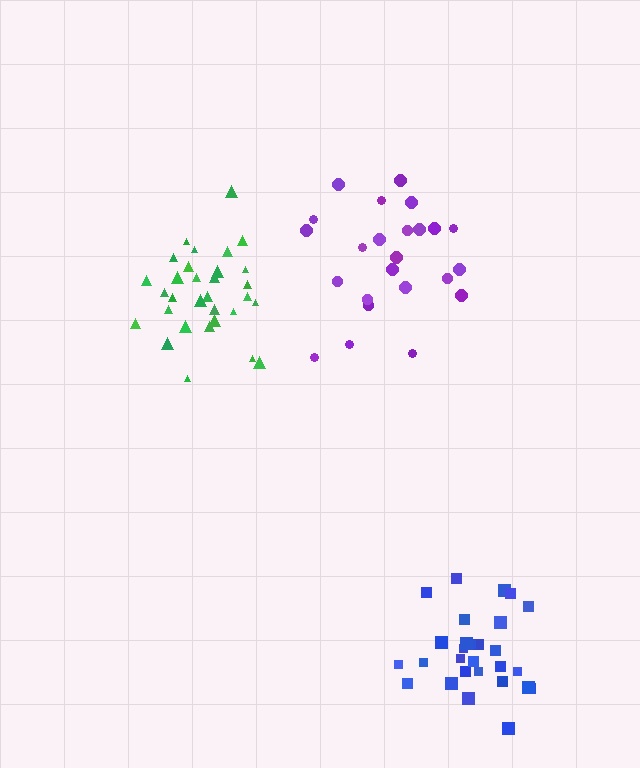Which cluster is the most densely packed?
Green.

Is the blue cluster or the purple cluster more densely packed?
Blue.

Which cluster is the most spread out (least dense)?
Purple.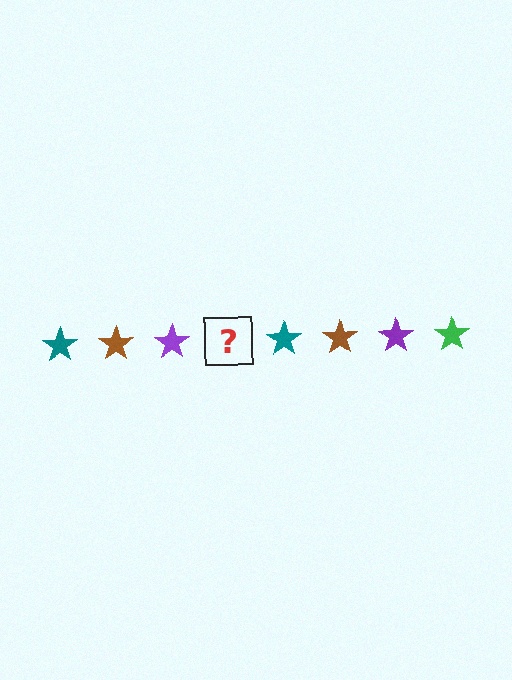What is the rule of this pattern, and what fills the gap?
The rule is that the pattern cycles through teal, brown, purple, green stars. The gap should be filled with a green star.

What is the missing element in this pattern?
The missing element is a green star.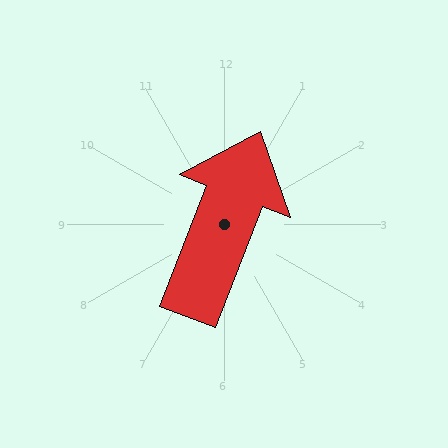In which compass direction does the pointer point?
North.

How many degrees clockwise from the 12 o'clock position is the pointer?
Approximately 21 degrees.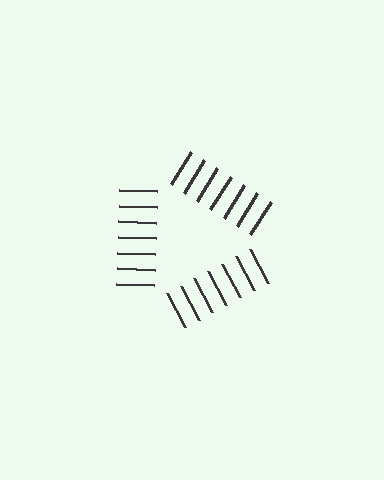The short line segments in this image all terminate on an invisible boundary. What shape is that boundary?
An illusory triangle — the line segments terminate on its edges but no continuous stroke is drawn.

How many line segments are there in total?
21 — 7 along each of the 3 edges.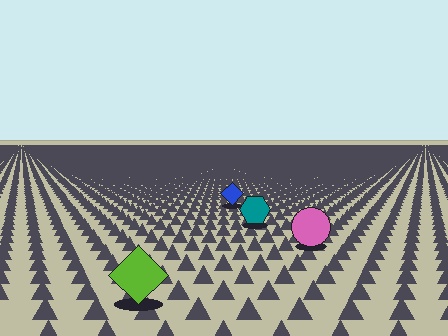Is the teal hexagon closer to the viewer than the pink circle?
No. The pink circle is closer — you can tell from the texture gradient: the ground texture is coarser near it.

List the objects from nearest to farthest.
From nearest to farthest: the lime diamond, the pink circle, the teal hexagon, the blue diamond.